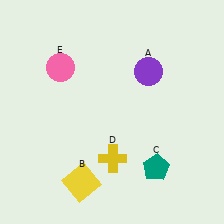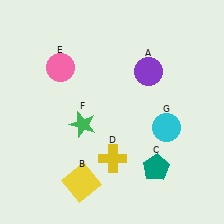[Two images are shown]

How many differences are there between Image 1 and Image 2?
There are 2 differences between the two images.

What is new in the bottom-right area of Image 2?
A cyan circle (G) was added in the bottom-right area of Image 2.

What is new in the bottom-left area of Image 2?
A green star (F) was added in the bottom-left area of Image 2.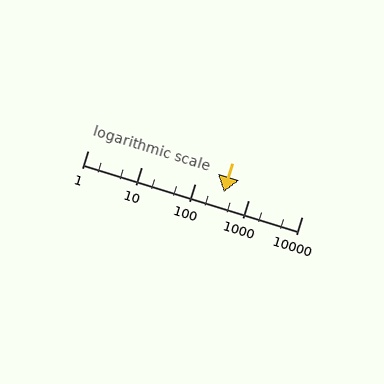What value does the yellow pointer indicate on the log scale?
The pointer indicates approximately 350.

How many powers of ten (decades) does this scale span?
The scale spans 4 decades, from 1 to 10000.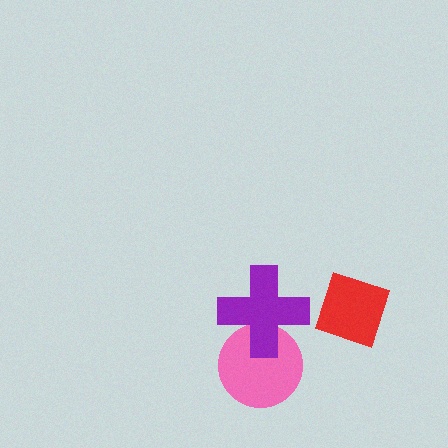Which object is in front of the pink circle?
The purple cross is in front of the pink circle.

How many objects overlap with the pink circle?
1 object overlaps with the pink circle.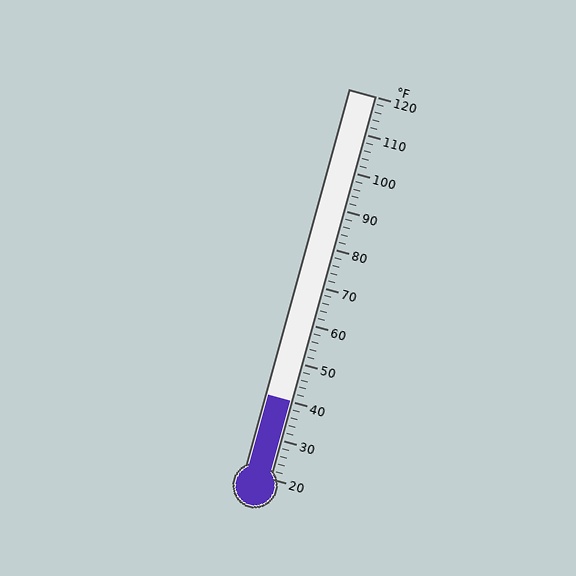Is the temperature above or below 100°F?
The temperature is below 100°F.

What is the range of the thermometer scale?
The thermometer scale ranges from 20°F to 120°F.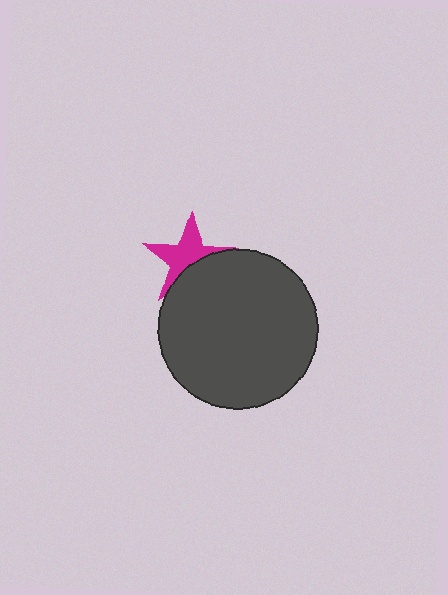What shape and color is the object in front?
The object in front is a dark gray circle.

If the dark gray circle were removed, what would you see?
You would see the complete magenta star.